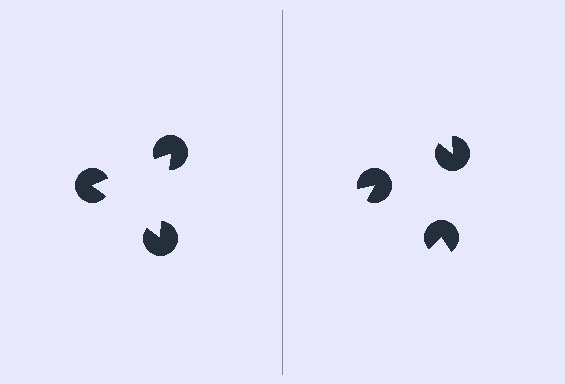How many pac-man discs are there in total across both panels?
6 — 3 on each side.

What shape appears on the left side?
An illusory triangle.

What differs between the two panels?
The pac-man discs are positioned identically on both sides; only the wedge orientations differ. On the left they align to a triangle; on the right they are misaligned.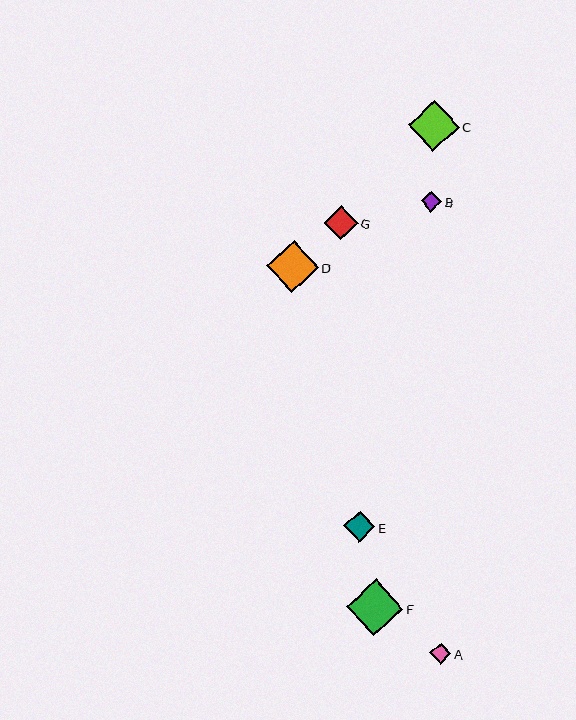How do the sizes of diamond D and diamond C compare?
Diamond D and diamond C are approximately the same size.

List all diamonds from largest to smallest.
From largest to smallest: F, D, C, G, E, B, A.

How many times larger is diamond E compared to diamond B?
Diamond E is approximately 1.5 times the size of diamond B.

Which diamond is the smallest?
Diamond A is the smallest with a size of approximately 21 pixels.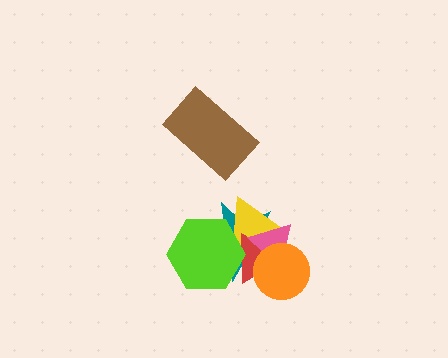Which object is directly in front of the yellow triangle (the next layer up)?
The red triangle is directly in front of the yellow triangle.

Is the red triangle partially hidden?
Yes, it is partially covered by another shape.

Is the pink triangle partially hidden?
Yes, it is partially covered by another shape.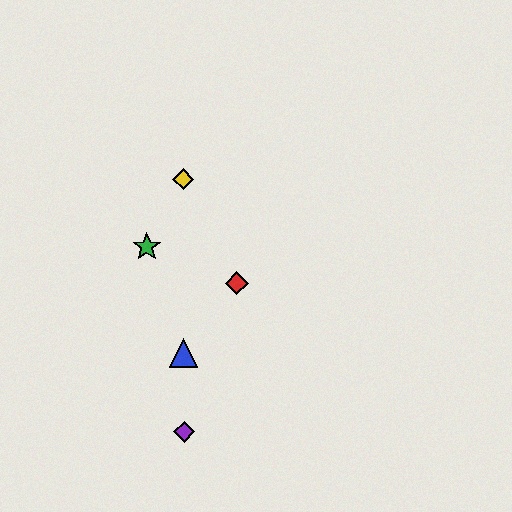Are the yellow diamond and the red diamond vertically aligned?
No, the yellow diamond is at x≈183 and the red diamond is at x≈237.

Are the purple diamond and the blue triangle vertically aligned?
Yes, both are at x≈184.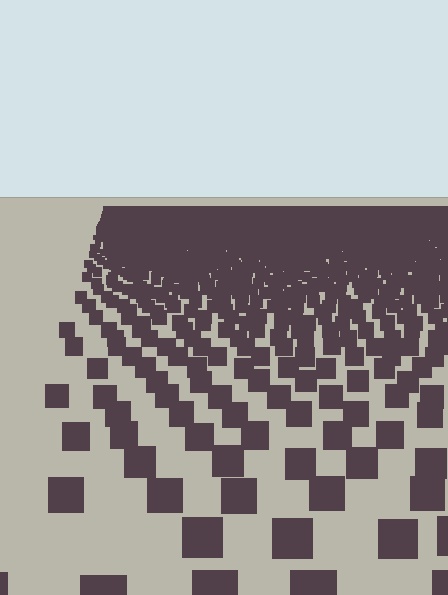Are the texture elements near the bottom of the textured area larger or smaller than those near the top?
Larger. Near the bottom, elements are closer to the viewer and appear at a bigger on-screen size.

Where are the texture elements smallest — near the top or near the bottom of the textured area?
Near the top.